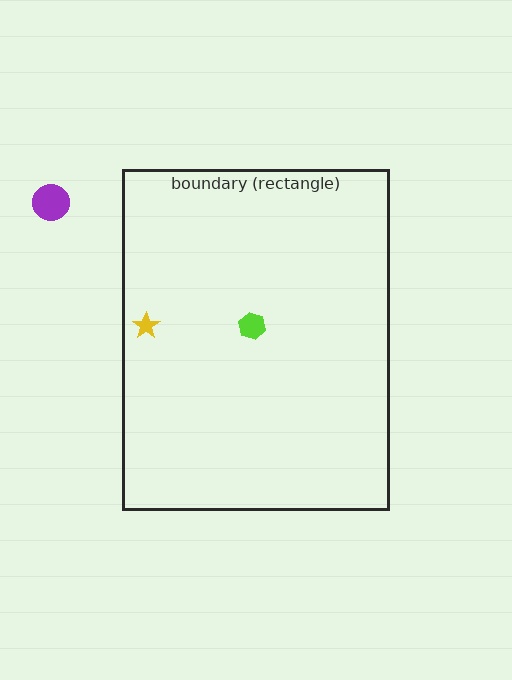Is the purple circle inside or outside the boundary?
Outside.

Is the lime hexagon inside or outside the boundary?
Inside.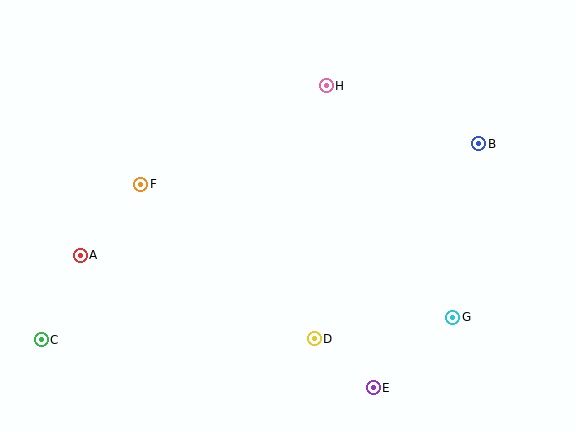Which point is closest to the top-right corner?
Point B is closest to the top-right corner.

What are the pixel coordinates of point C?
Point C is at (41, 340).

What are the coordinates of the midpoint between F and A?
The midpoint between F and A is at (111, 220).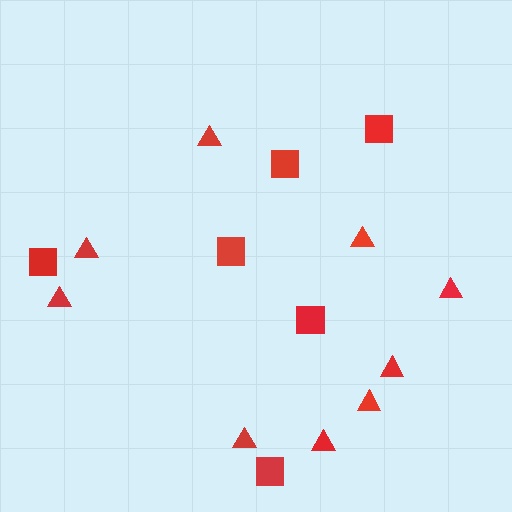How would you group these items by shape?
There are 2 groups: one group of squares (6) and one group of triangles (9).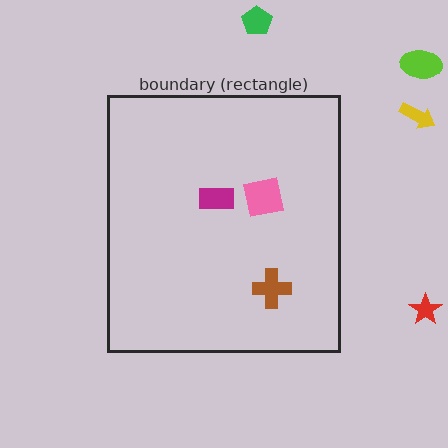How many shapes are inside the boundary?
3 inside, 4 outside.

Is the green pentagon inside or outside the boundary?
Outside.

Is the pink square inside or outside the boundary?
Inside.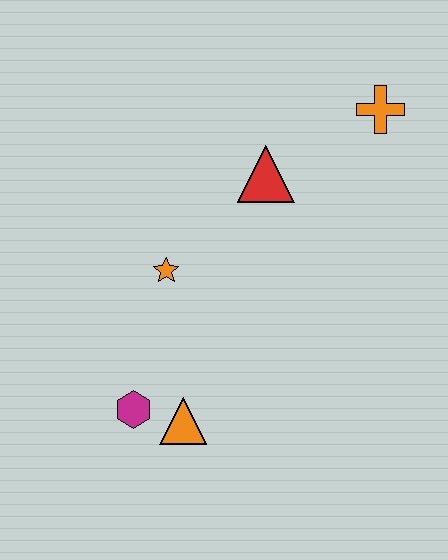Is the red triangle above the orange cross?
No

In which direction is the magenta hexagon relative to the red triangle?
The magenta hexagon is below the red triangle.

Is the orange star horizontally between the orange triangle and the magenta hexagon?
Yes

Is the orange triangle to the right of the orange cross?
No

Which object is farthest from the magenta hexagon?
The orange cross is farthest from the magenta hexagon.